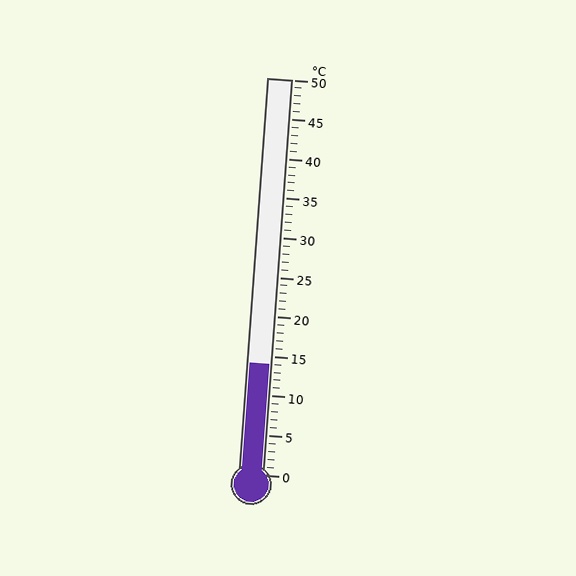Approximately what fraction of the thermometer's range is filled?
The thermometer is filled to approximately 30% of its range.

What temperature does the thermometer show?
The thermometer shows approximately 14°C.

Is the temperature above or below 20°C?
The temperature is below 20°C.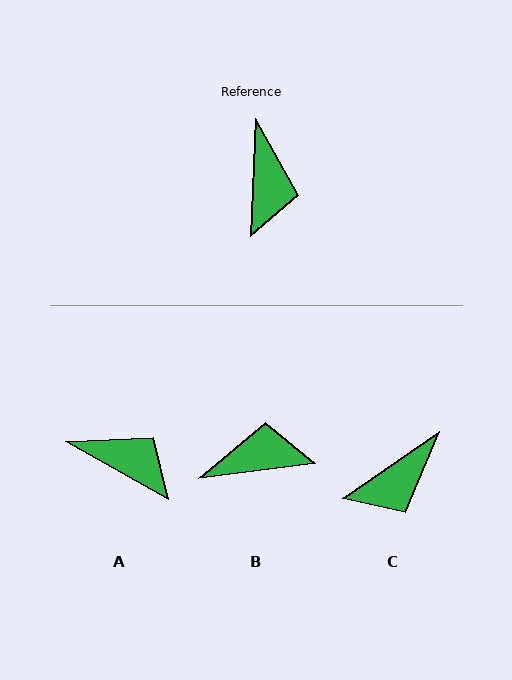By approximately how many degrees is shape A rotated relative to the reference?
Approximately 63 degrees counter-clockwise.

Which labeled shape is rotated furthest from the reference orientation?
B, about 100 degrees away.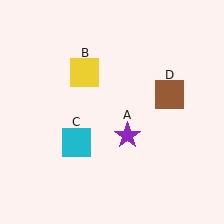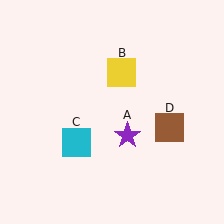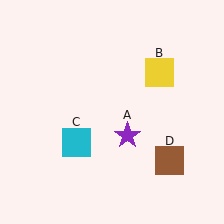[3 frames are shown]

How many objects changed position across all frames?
2 objects changed position: yellow square (object B), brown square (object D).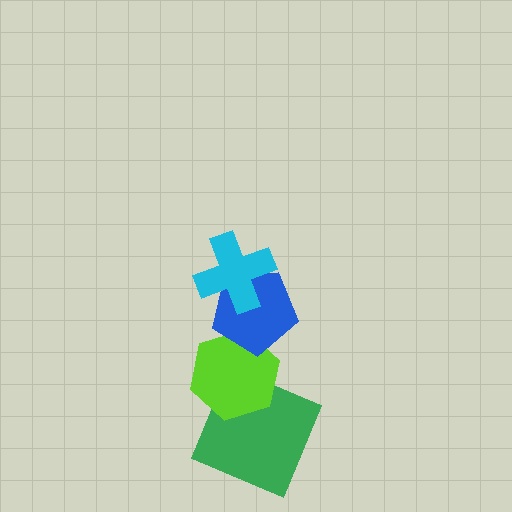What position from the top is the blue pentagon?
The blue pentagon is 2nd from the top.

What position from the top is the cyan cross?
The cyan cross is 1st from the top.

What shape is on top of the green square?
The lime hexagon is on top of the green square.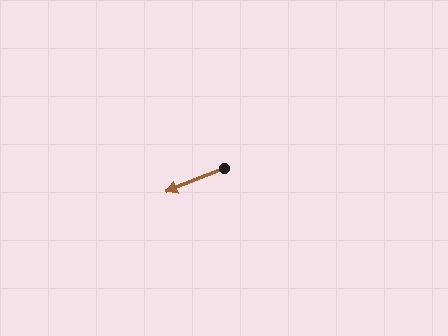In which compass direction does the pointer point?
West.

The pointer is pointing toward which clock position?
Roughly 8 o'clock.